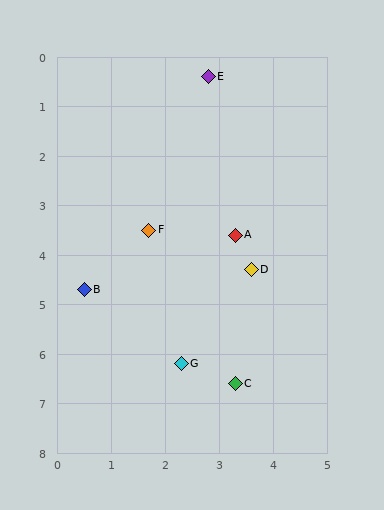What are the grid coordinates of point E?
Point E is at approximately (2.8, 0.4).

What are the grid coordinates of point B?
Point B is at approximately (0.5, 4.7).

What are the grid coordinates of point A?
Point A is at approximately (3.3, 3.6).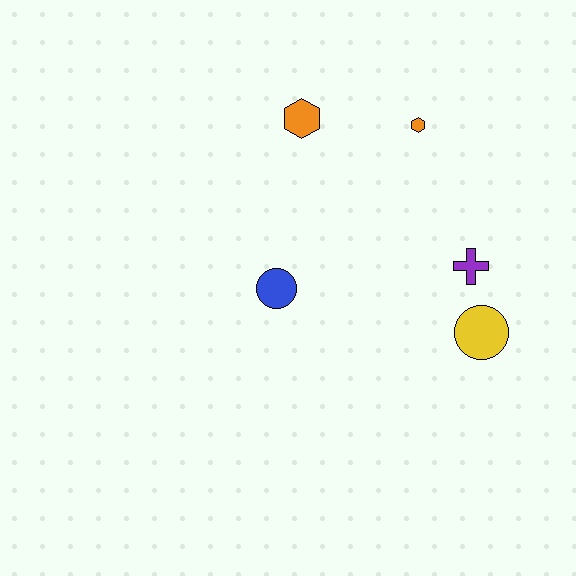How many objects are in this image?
There are 5 objects.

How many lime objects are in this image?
There are no lime objects.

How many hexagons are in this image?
There are 2 hexagons.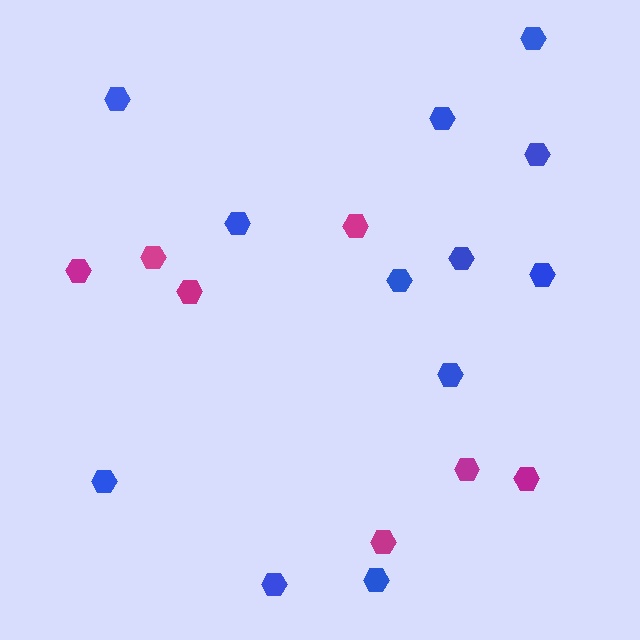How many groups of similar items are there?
There are 2 groups: one group of magenta hexagons (7) and one group of blue hexagons (12).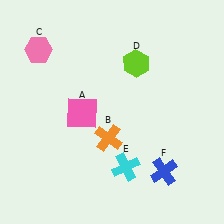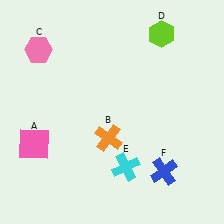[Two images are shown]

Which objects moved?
The objects that moved are: the pink square (A), the lime hexagon (D).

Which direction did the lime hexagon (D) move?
The lime hexagon (D) moved up.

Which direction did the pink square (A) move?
The pink square (A) moved left.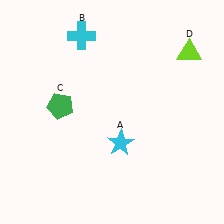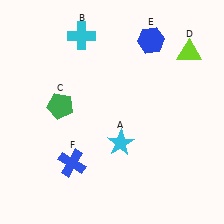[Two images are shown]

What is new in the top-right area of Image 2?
A blue hexagon (E) was added in the top-right area of Image 2.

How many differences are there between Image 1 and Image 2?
There are 2 differences between the two images.